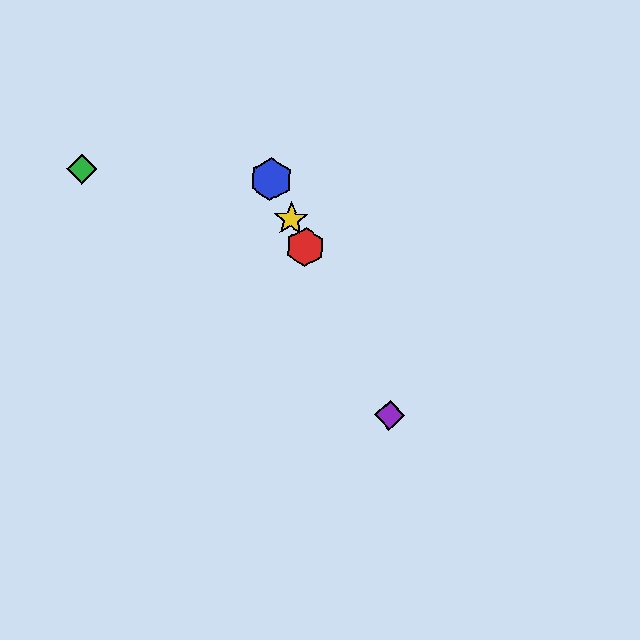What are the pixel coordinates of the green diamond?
The green diamond is at (82, 169).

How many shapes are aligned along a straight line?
4 shapes (the red hexagon, the blue hexagon, the yellow star, the purple diamond) are aligned along a straight line.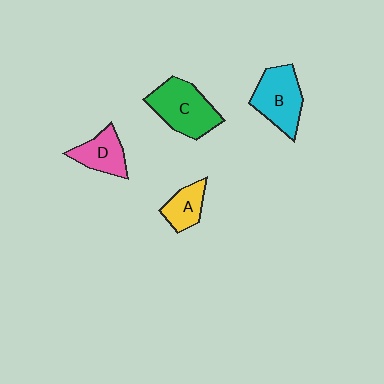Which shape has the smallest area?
Shape A (yellow).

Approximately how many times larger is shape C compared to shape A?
Approximately 1.9 times.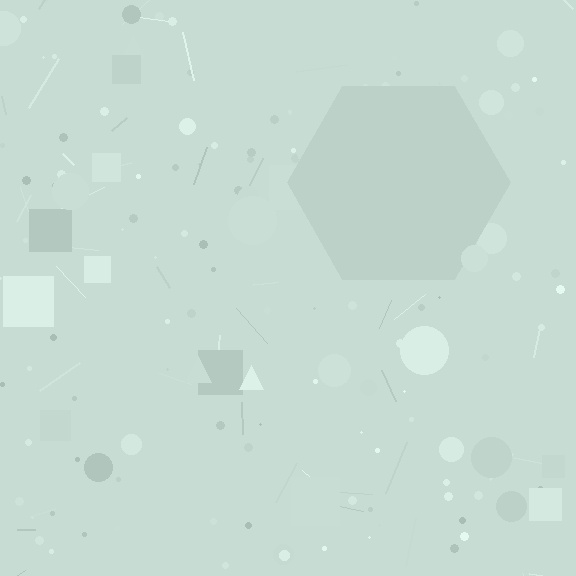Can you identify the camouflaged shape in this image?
The camouflaged shape is a hexagon.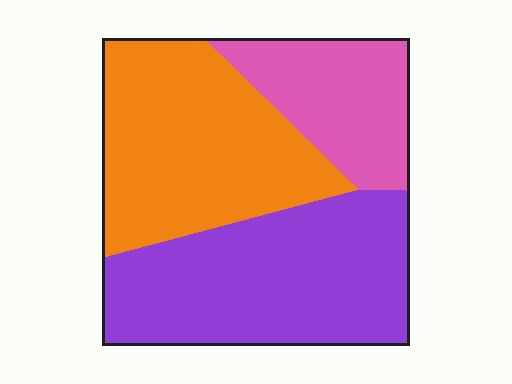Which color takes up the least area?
Pink, at roughly 20%.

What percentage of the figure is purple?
Purple takes up about two fifths (2/5) of the figure.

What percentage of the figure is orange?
Orange takes up between a quarter and a half of the figure.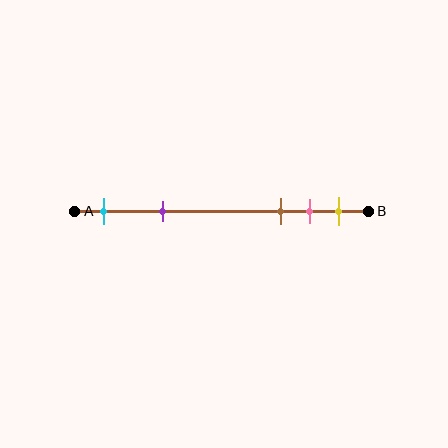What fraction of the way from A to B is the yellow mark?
The yellow mark is approximately 90% (0.9) of the way from A to B.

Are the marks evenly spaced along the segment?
No, the marks are not evenly spaced.